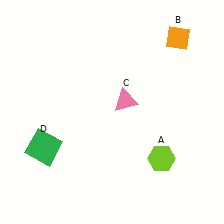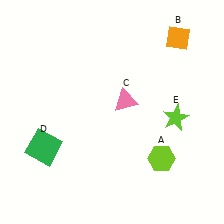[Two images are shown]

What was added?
A lime star (E) was added in Image 2.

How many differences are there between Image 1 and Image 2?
There is 1 difference between the two images.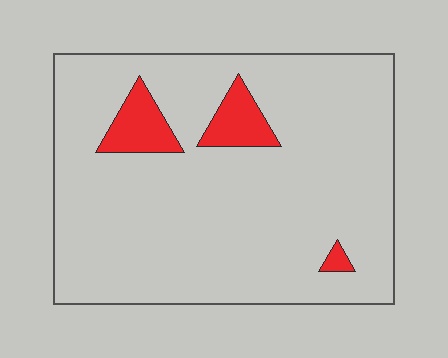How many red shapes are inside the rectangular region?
3.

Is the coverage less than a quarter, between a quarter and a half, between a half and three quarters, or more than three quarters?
Less than a quarter.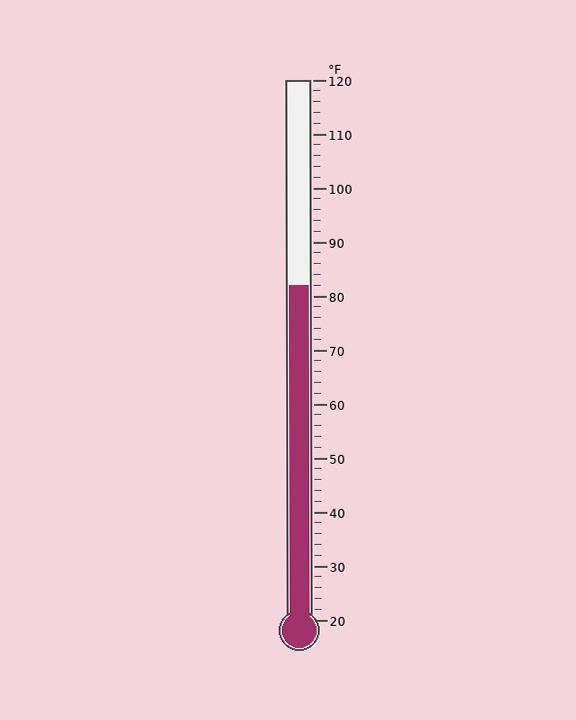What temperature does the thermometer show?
The thermometer shows approximately 82°F.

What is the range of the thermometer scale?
The thermometer scale ranges from 20°F to 120°F.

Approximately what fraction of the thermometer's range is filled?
The thermometer is filled to approximately 60% of its range.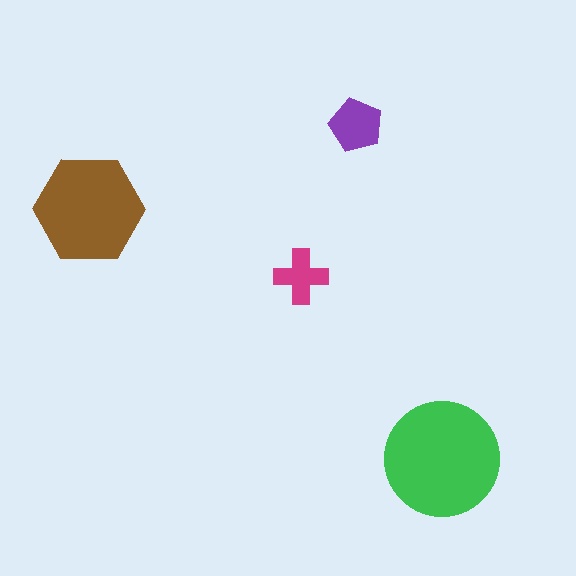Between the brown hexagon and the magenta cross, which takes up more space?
The brown hexagon.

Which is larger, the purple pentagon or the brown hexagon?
The brown hexagon.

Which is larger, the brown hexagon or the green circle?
The green circle.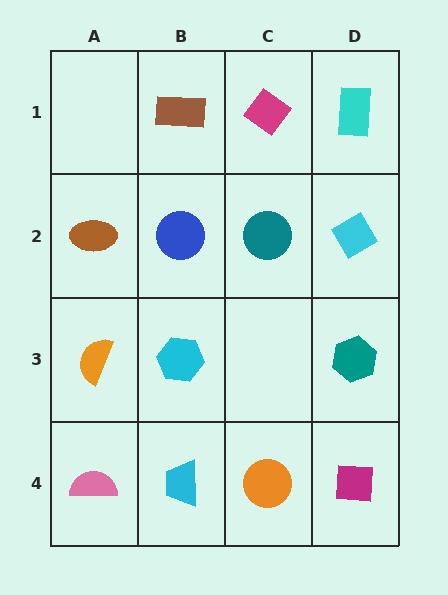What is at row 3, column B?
A cyan hexagon.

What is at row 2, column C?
A teal circle.